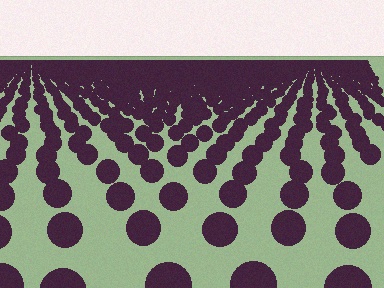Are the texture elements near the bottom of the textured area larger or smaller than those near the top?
Larger. Near the bottom, elements are closer to the viewer and appear at a bigger on-screen size.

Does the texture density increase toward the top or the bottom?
Density increases toward the top.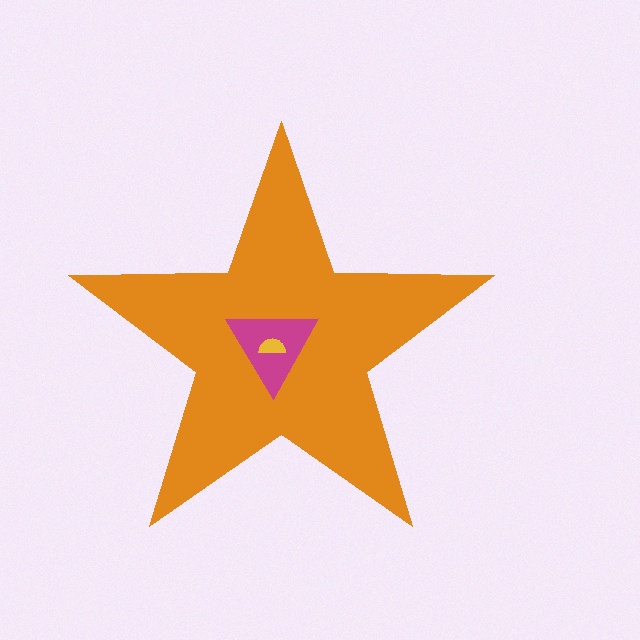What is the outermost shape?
The orange star.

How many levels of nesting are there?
3.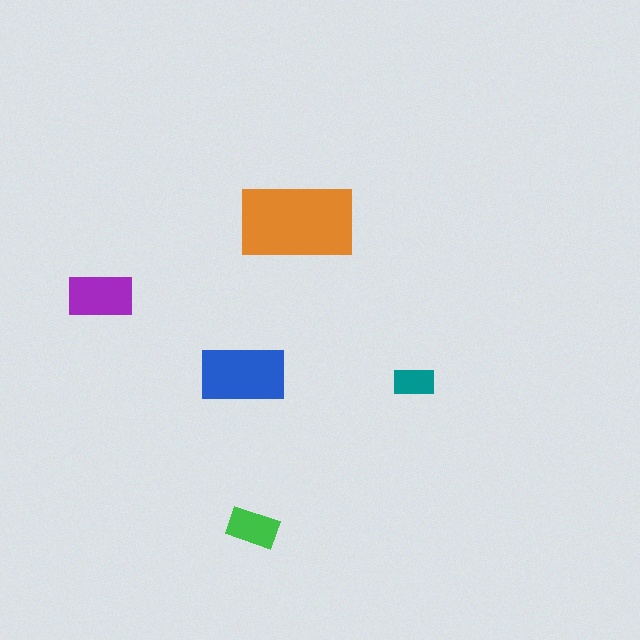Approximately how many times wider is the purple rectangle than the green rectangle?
About 1.5 times wider.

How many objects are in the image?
There are 5 objects in the image.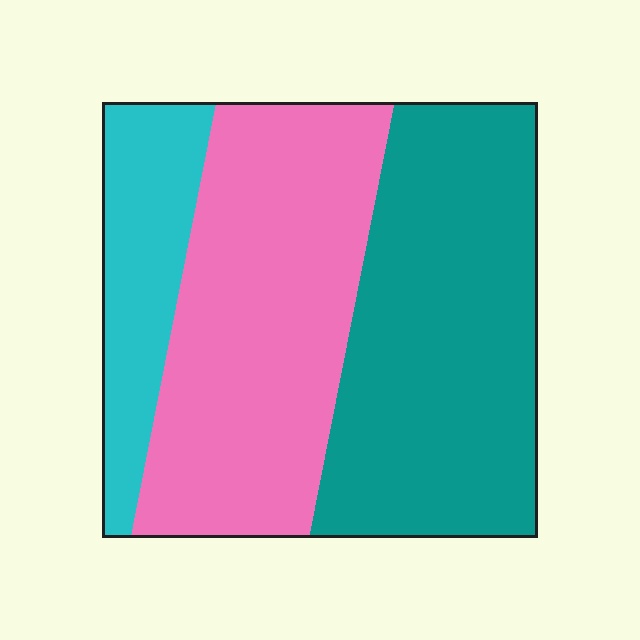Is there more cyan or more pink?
Pink.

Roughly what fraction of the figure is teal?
Teal takes up about two fifths (2/5) of the figure.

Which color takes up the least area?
Cyan, at roughly 15%.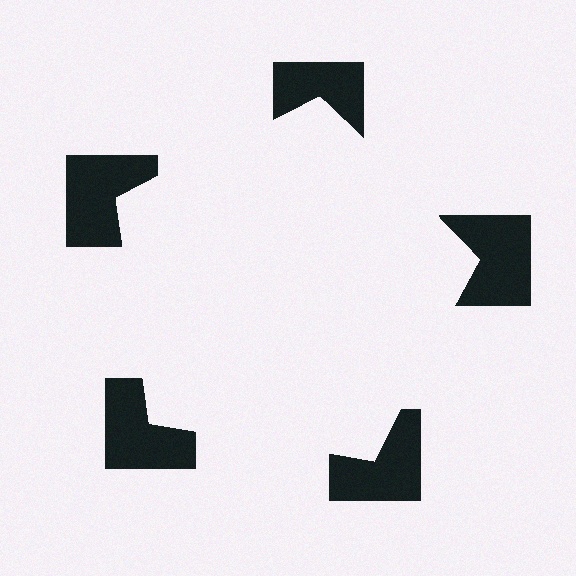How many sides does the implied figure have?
5 sides.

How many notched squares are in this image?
There are 5 — one at each vertex of the illusory pentagon.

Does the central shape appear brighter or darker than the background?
It typically appears slightly brighter than the background, even though no actual brightness change is drawn.